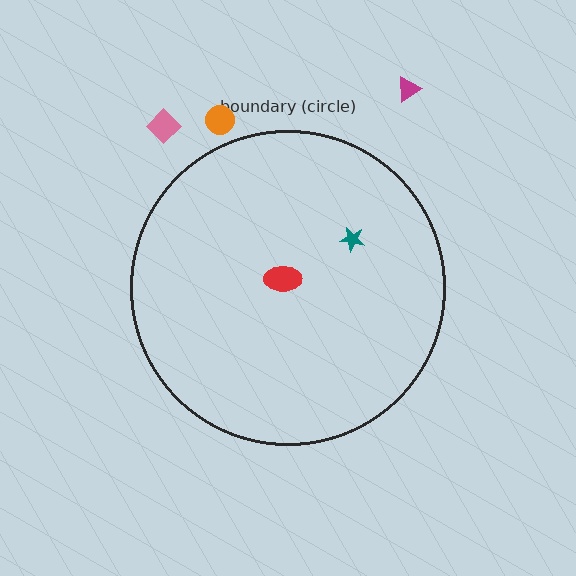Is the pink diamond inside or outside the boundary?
Outside.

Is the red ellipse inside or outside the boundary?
Inside.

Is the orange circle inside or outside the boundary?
Outside.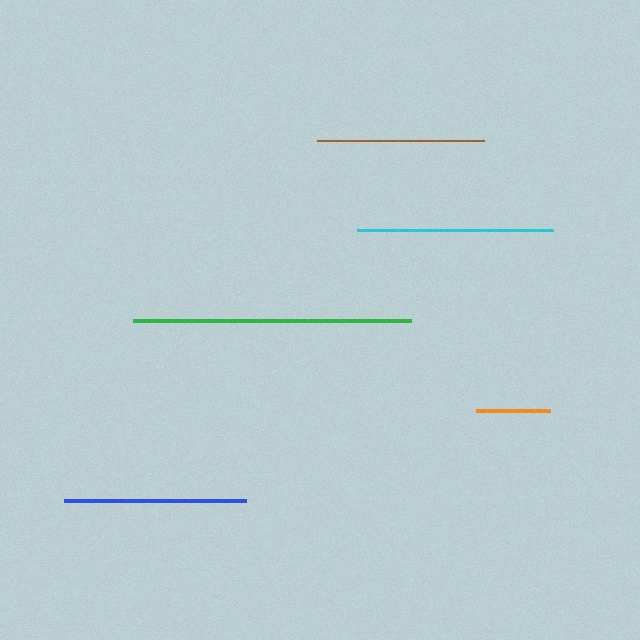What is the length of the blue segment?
The blue segment is approximately 183 pixels long.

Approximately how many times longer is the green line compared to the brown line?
The green line is approximately 1.7 times the length of the brown line.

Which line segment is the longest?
The green line is the longest at approximately 278 pixels.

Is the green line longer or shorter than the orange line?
The green line is longer than the orange line.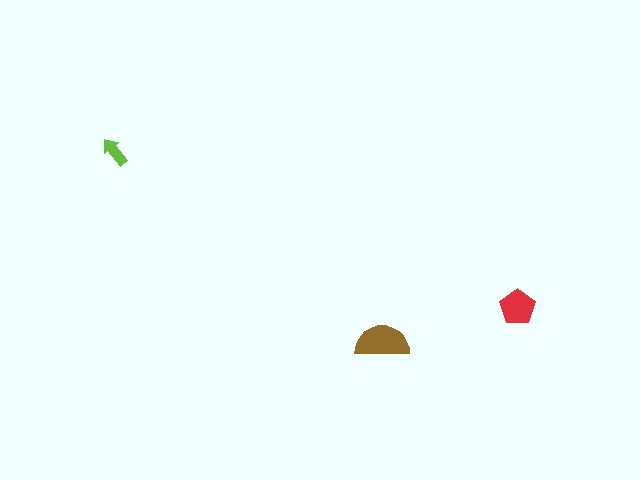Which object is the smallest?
The lime arrow.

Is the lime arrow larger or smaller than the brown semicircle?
Smaller.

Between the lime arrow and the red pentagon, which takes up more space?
The red pentagon.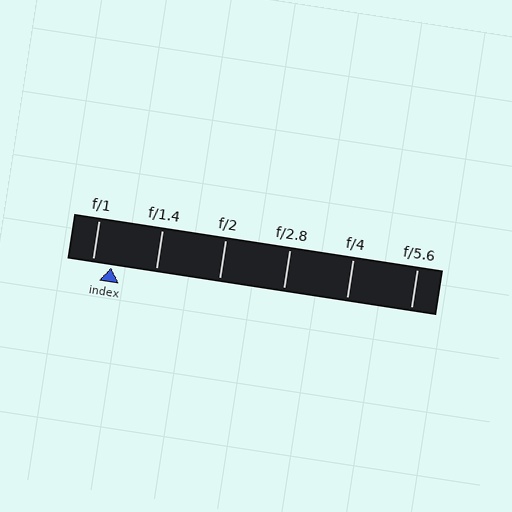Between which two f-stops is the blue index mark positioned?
The index mark is between f/1 and f/1.4.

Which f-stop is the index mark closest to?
The index mark is closest to f/1.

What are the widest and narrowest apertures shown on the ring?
The widest aperture shown is f/1 and the narrowest is f/5.6.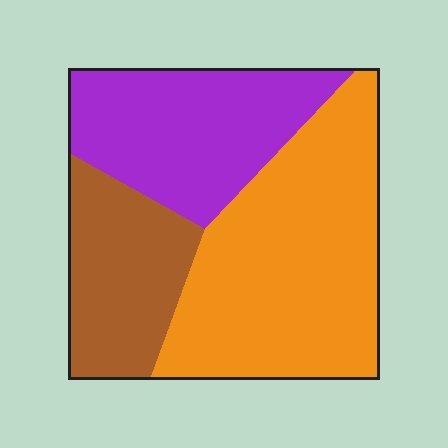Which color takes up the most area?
Orange, at roughly 50%.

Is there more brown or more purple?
Purple.